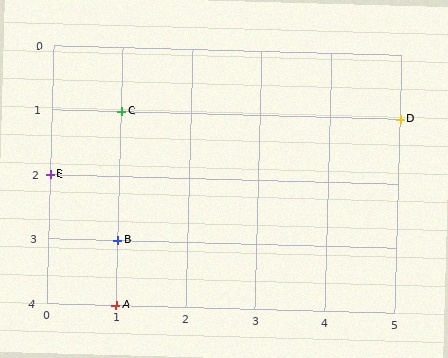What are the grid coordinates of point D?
Point D is at grid coordinates (5, 1).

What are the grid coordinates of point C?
Point C is at grid coordinates (1, 1).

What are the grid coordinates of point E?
Point E is at grid coordinates (0, 2).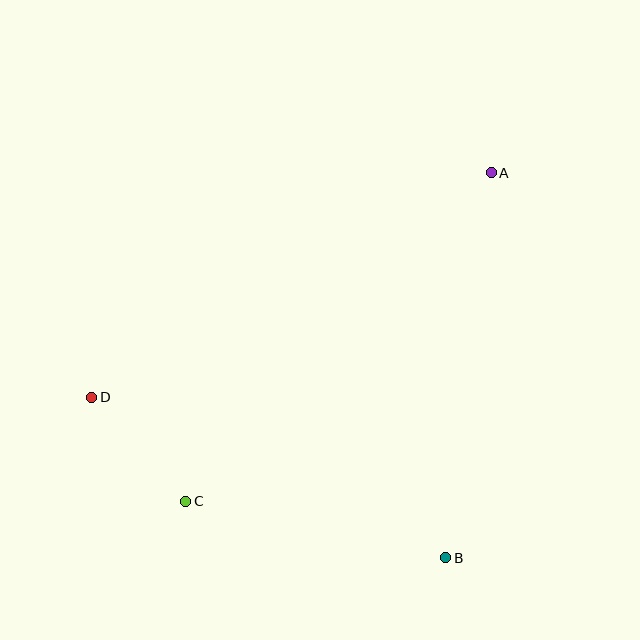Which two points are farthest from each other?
Points A and D are farthest from each other.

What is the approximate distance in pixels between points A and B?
The distance between A and B is approximately 387 pixels.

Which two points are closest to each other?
Points C and D are closest to each other.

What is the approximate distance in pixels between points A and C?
The distance between A and C is approximately 448 pixels.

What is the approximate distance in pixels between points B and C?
The distance between B and C is approximately 266 pixels.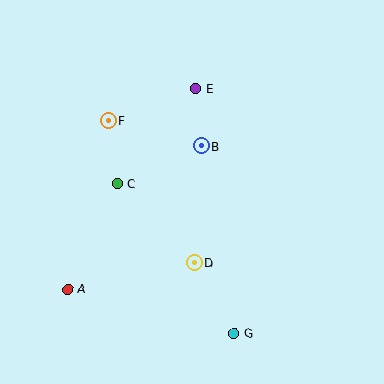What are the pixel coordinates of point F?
Point F is at (108, 121).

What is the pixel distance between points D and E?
The distance between D and E is 174 pixels.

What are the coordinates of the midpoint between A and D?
The midpoint between A and D is at (131, 276).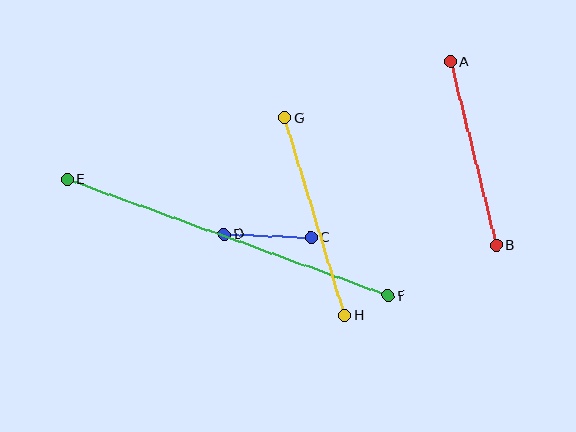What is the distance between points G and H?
The distance is approximately 206 pixels.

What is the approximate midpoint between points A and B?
The midpoint is at approximately (474, 154) pixels.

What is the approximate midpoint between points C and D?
The midpoint is at approximately (267, 236) pixels.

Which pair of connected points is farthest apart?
Points E and F are farthest apart.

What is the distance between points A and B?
The distance is approximately 189 pixels.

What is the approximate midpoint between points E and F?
The midpoint is at approximately (227, 238) pixels.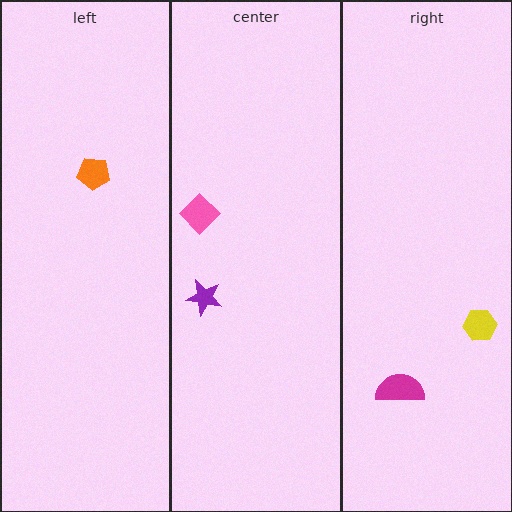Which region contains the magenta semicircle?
The right region.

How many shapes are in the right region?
2.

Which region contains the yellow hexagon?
The right region.